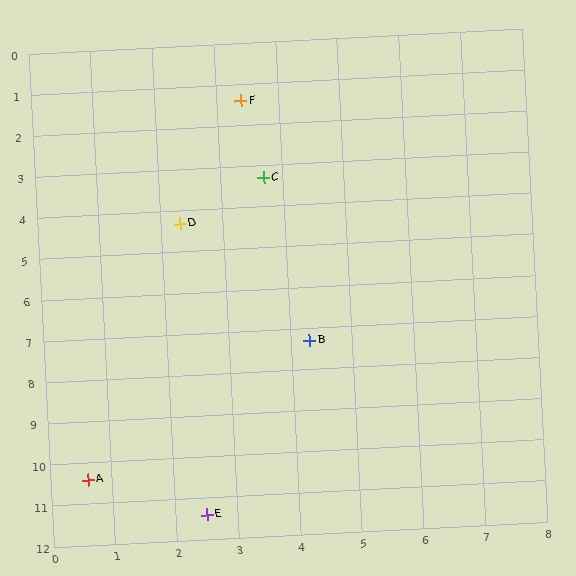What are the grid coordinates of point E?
Point E is at approximately (2.5, 11.4).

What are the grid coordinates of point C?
Point C is at approximately (3.7, 3.3).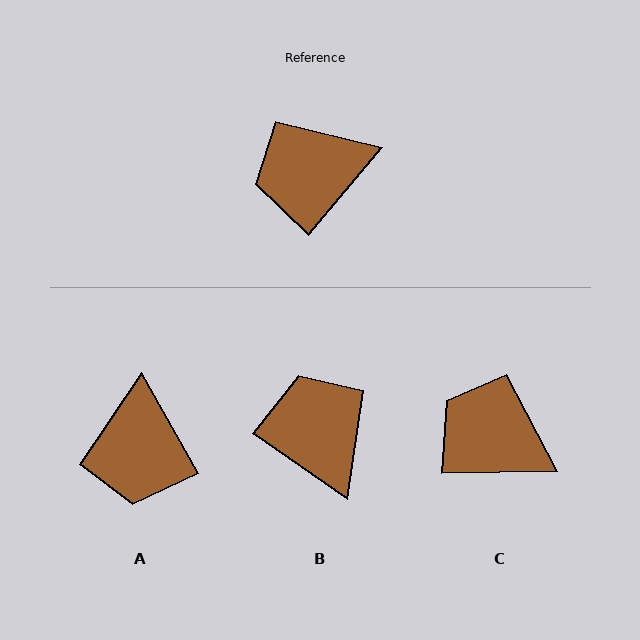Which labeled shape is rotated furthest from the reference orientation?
B, about 85 degrees away.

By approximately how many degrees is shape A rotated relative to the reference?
Approximately 70 degrees counter-clockwise.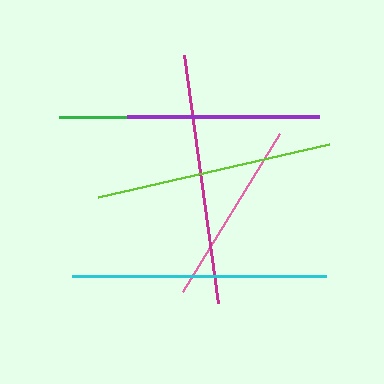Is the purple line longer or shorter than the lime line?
The lime line is longer than the purple line.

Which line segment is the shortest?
The green line is the shortest at approximately 97 pixels.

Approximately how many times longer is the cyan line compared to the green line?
The cyan line is approximately 2.6 times the length of the green line.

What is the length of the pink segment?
The pink segment is approximately 185 pixels long.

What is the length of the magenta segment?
The magenta segment is approximately 251 pixels long.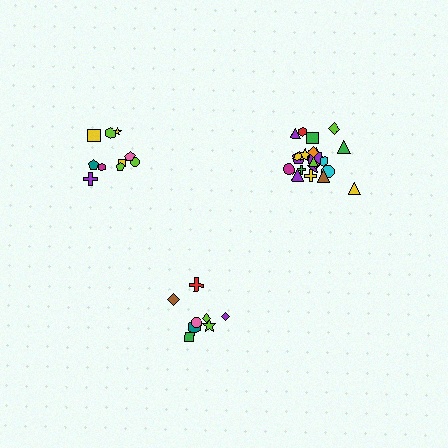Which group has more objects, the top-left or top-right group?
The top-right group.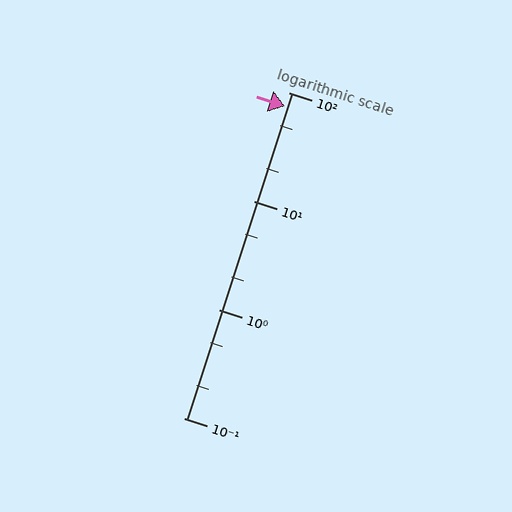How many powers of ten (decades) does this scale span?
The scale spans 3 decades, from 0.1 to 100.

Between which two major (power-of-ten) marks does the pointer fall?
The pointer is between 10 and 100.